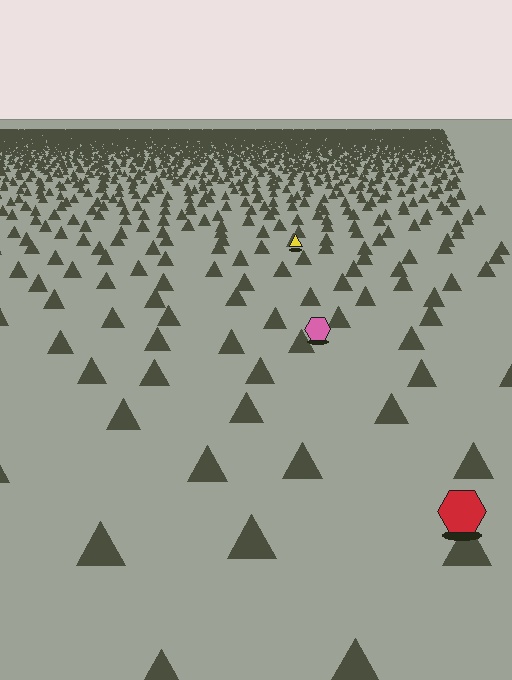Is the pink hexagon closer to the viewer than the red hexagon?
No. The red hexagon is closer — you can tell from the texture gradient: the ground texture is coarser near it.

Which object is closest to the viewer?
The red hexagon is closest. The texture marks near it are larger and more spread out.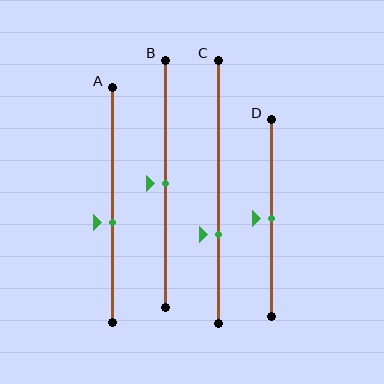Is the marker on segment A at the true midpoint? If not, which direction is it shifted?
No, the marker on segment A is shifted downward by about 7% of the segment length.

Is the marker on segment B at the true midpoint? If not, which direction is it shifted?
Yes, the marker on segment B is at the true midpoint.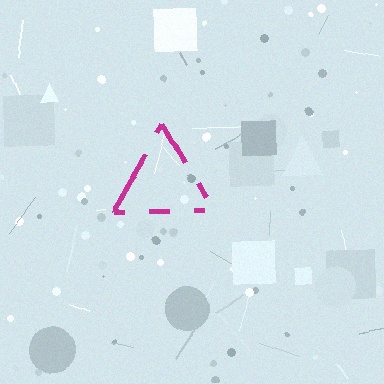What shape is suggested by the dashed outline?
The dashed outline suggests a triangle.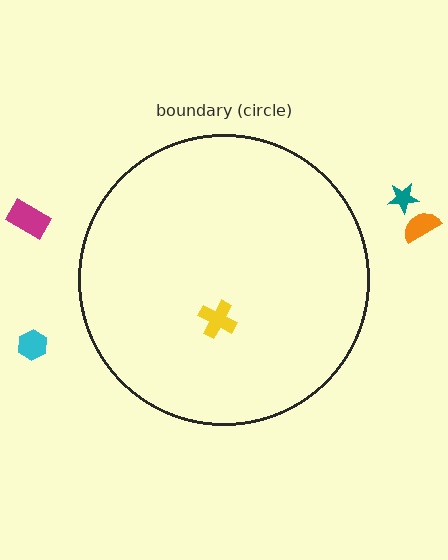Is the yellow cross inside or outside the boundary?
Inside.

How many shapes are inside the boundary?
1 inside, 4 outside.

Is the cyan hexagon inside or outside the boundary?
Outside.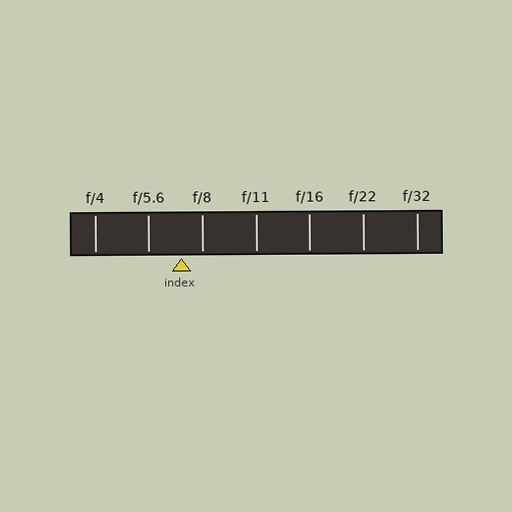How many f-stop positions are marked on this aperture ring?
There are 7 f-stop positions marked.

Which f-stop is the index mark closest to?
The index mark is closest to f/8.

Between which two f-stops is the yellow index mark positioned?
The index mark is between f/5.6 and f/8.